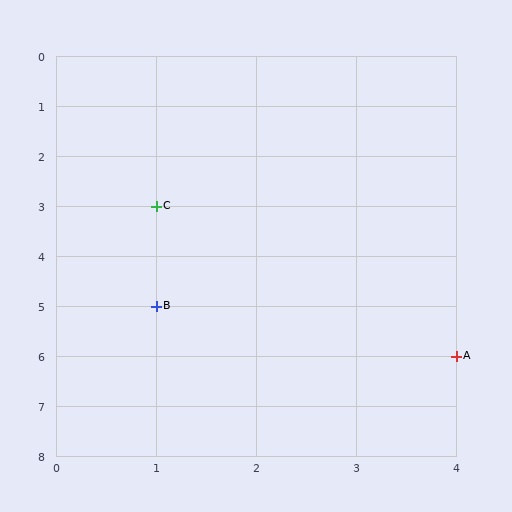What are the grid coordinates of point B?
Point B is at grid coordinates (1, 5).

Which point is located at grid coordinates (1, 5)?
Point B is at (1, 5).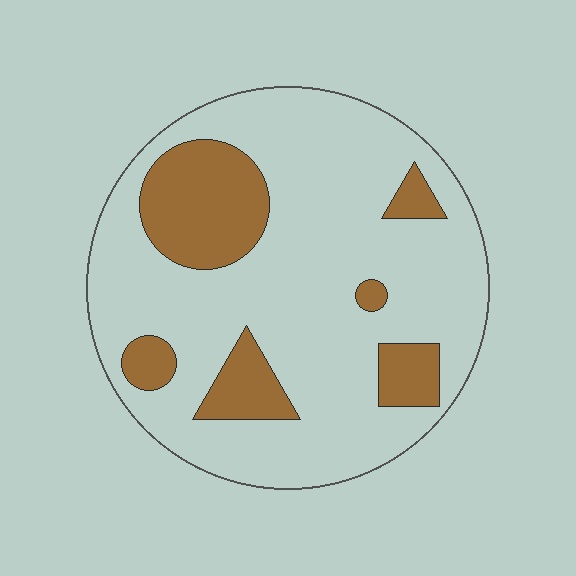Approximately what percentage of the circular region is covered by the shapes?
Approximately 20%.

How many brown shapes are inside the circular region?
6.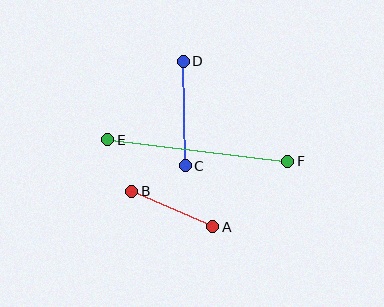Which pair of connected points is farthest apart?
Points E and F are farthest apart.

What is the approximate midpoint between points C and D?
The midpoint is at approximately (184, 113) pixels.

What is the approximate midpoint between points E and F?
The midpoint is at approximately (198, 150) pixels.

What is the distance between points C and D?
The distance is approximately 105 pixels.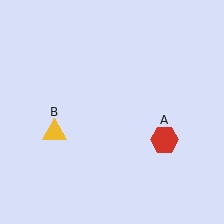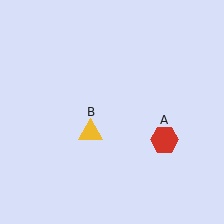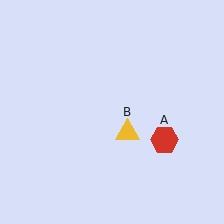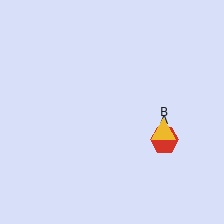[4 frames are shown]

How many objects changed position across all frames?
1 object changed position: yellow triangle (object B).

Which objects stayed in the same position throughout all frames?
Red hexagon (object A) remained stationary.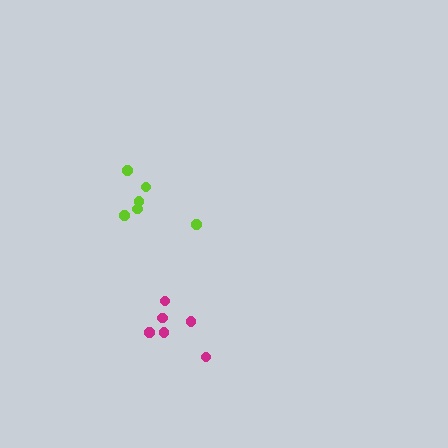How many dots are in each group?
Group 1: 6 dots, Group 2: 6 dots (12 total).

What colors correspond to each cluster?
The clusters are colored: magenta, lime.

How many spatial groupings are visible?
There are 2 spatial groupings.